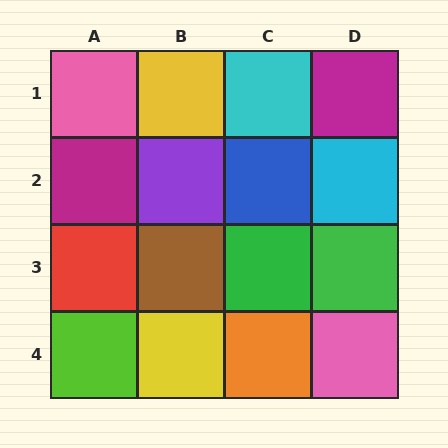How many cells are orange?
1 cell is orange.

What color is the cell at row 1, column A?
Pink.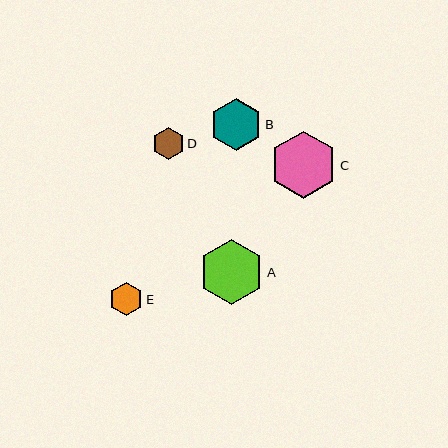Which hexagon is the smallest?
Hexagon D is the smallest with a size of approximately 32 pixels.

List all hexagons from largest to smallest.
From largest to smallest: C, A, B, E, D.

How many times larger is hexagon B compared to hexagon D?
Hexagon B is approximately 1.6 times the size of hexagon D.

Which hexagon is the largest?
Hexagon C is the largest with a size of approximately 67 pixels.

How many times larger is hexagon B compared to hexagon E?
Hexagon B is approximately 1.6 times the size of hexagon E.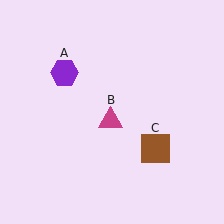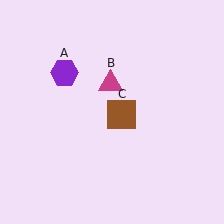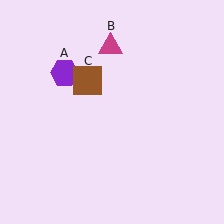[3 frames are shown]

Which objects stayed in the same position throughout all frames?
Purple hexagon (object A) remained stationary.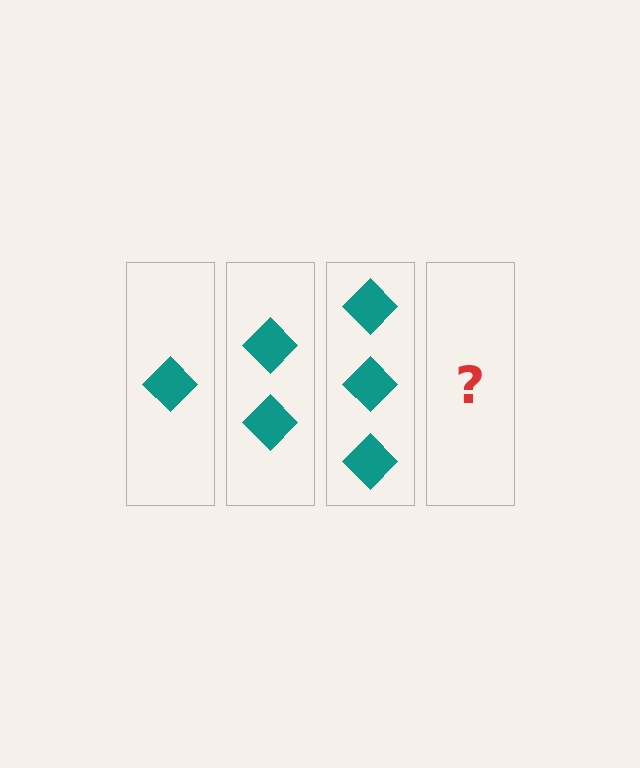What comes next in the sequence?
The next element should be 4 diamonds.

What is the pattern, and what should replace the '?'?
The pattern is that each step adds one more diamond. The '?' should be 4 diamonds.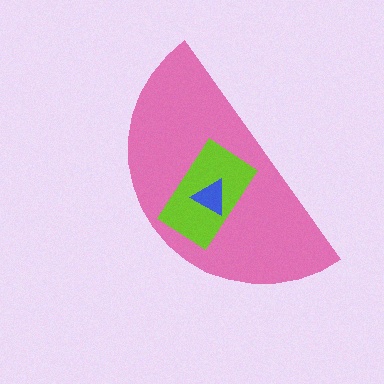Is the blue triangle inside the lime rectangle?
Yes.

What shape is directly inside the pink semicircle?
The lime rectangle.